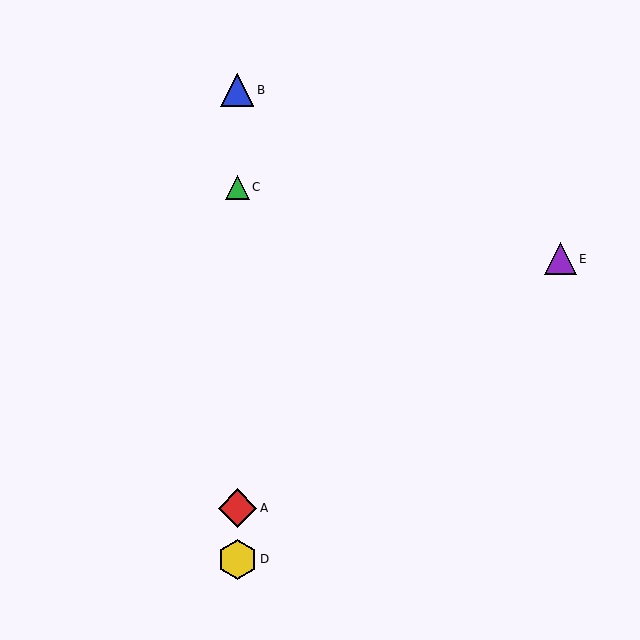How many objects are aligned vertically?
4 objects (A, B, C, D) are aligned vertically.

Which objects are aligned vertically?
Objects A, B, C, D are aligned vertically.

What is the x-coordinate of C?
Object C is at x≈237.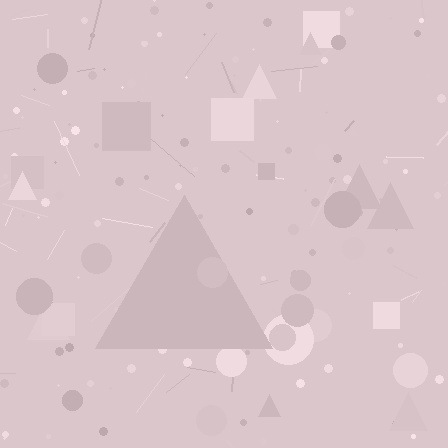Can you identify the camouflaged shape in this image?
The camouflaged shape is a triangle.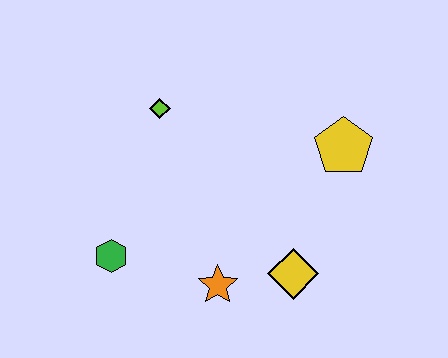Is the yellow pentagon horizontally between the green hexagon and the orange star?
No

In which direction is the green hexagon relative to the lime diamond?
The green hexagon is below the lime diamond.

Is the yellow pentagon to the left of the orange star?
No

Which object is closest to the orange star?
The yellow diamond is closest to the orange star.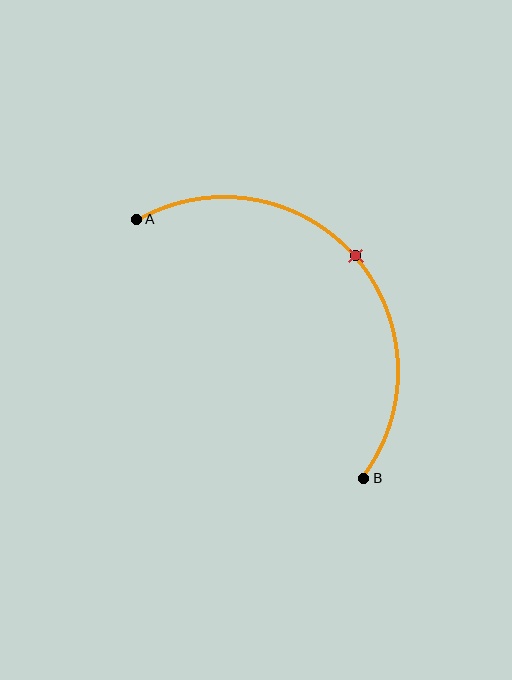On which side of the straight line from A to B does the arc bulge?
The arc bulges above and to the right of the straight line connecting A and B.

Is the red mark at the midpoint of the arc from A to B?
Yes. The red mark lies on the arc at equal arc-length from both A and B — it is the arc midpoint.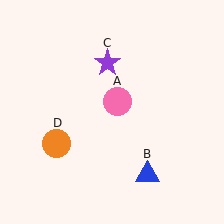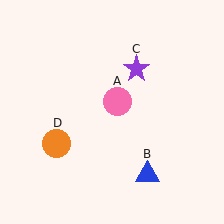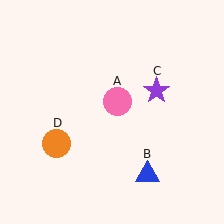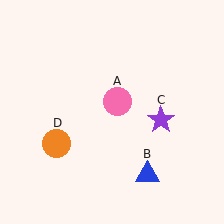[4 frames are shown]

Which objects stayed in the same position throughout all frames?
Pink circle (object A) and blue triangle (object B) and orange circle (object D) remained stationary.